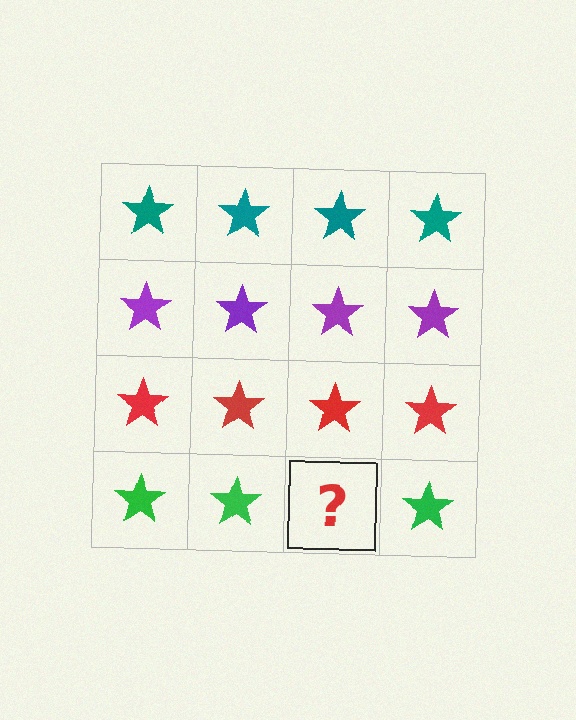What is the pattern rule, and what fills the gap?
The rule is that each row has a consistent color. The gap should be filled with a green star.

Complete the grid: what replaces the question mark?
The question mark should be replaced with a green star.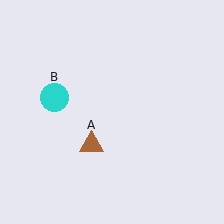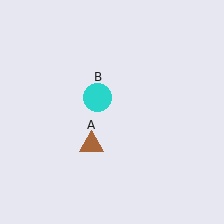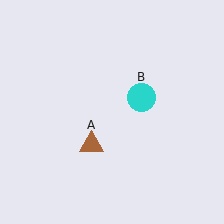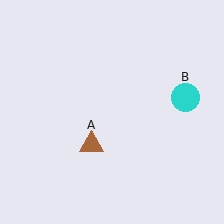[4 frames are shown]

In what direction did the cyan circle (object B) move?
The cyan circle (object B) moved right.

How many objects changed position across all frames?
1 object changed position: cyan circle (object B).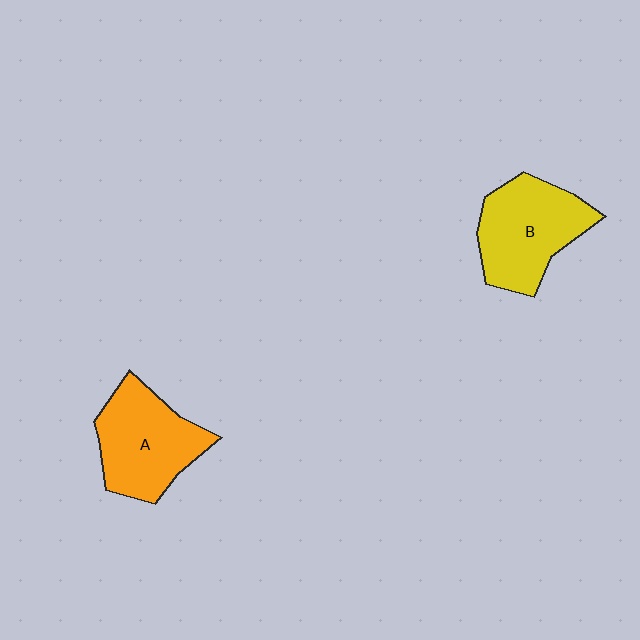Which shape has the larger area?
Shape B (yellow).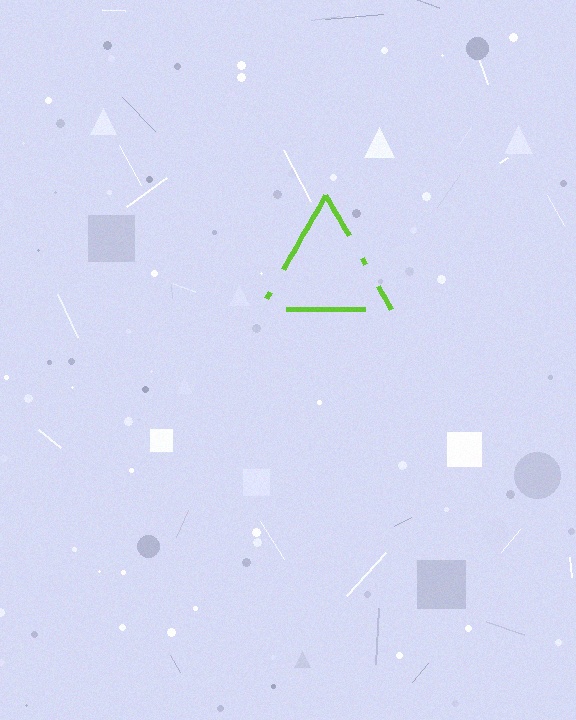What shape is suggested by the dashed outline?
The dashed outline suggests a triangle.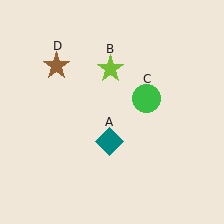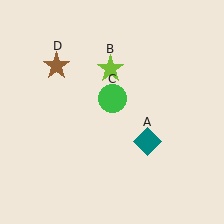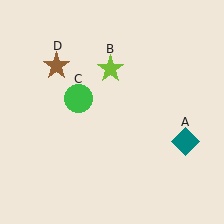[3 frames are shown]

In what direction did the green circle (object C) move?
The green circle (object C) moved left.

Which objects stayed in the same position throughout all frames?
Lime star (object B) and brown star (object D) remained stationary.